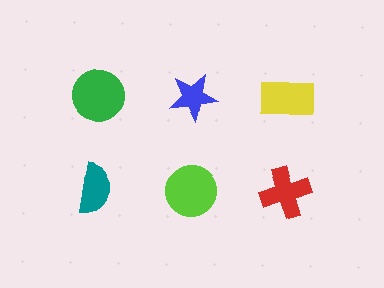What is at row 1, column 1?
A green circle.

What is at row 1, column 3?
A yellow rectangle.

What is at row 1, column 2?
A blue star.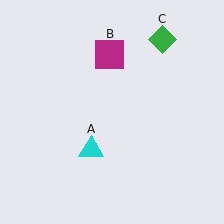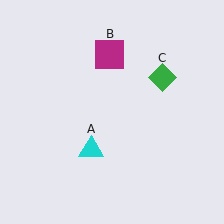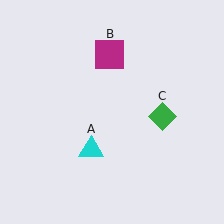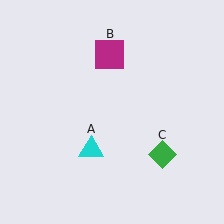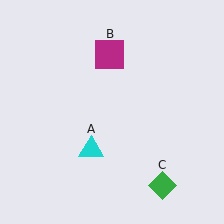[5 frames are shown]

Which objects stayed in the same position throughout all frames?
Cyan triangle (object A) and magenta square (object B) remained stationary.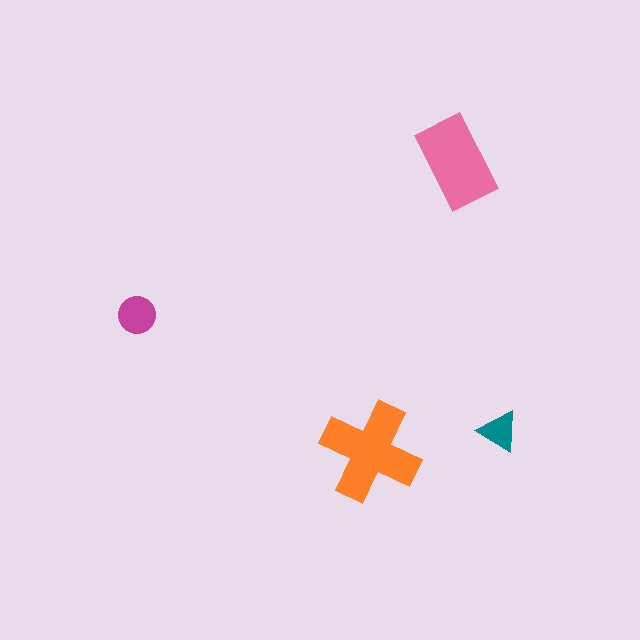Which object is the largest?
The orange cross.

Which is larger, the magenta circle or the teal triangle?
The magenta circle.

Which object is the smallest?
The teal triangle.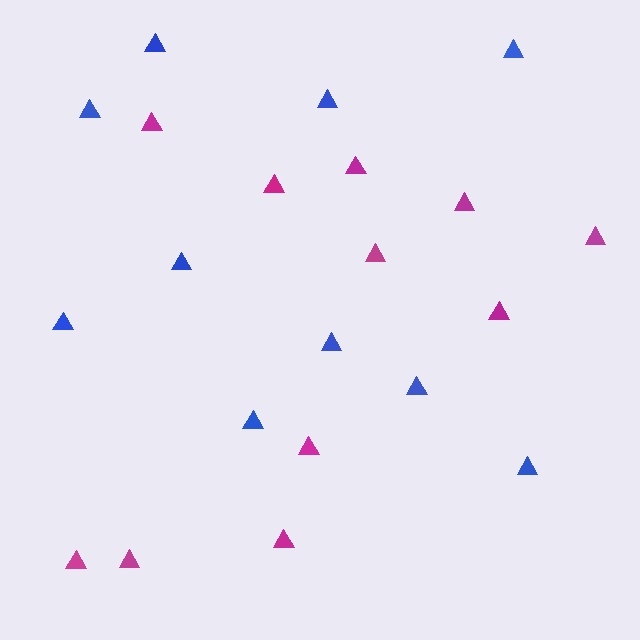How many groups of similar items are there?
There are 2 groups: one group of blue triangles (10) and one group of magenta triangles (11).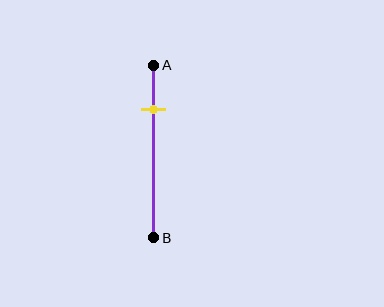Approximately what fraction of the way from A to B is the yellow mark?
The yellow mark is approximately 25% of the way from A to B.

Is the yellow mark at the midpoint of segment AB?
No, the mark is at about 25% from A, not at the 50% midpoint.